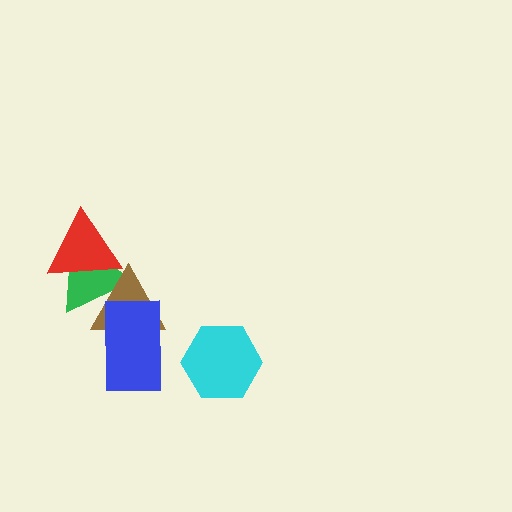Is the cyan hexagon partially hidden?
No, no other shape covers it.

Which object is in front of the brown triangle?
The blue rectangle is in front of the brown triangle.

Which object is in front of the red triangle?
The brown triangle is in front of the red triangle.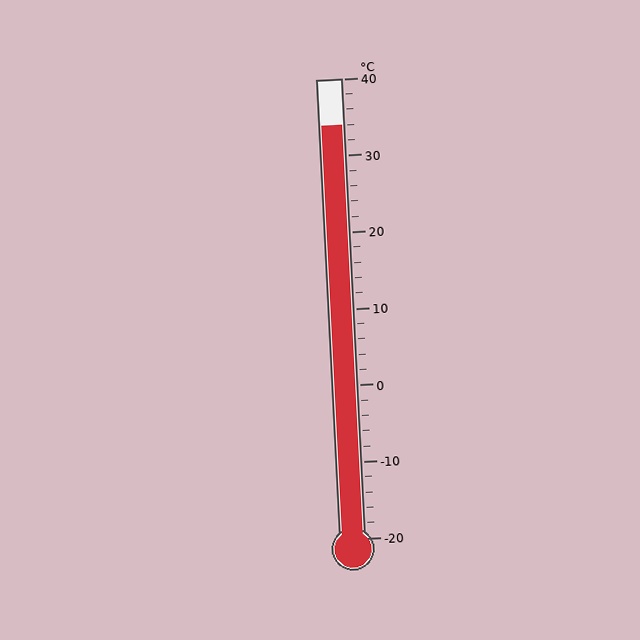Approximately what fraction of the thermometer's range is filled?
The thermometer is filled to approximately 90% of its range.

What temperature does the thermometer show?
The thermometer shows approximately 34°C.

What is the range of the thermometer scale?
The thermometer scale ranges from -20°C to 40°C.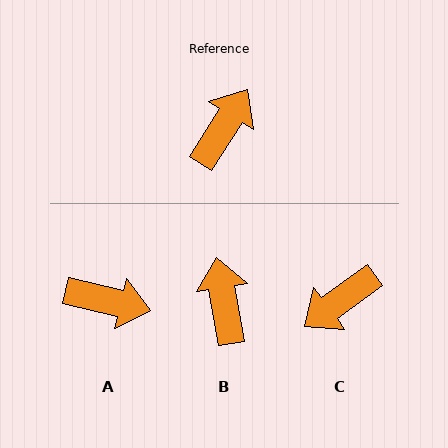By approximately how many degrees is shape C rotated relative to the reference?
Approximately 159 degrees counter-clockwise.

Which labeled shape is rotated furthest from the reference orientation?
C, about 159 degrees away.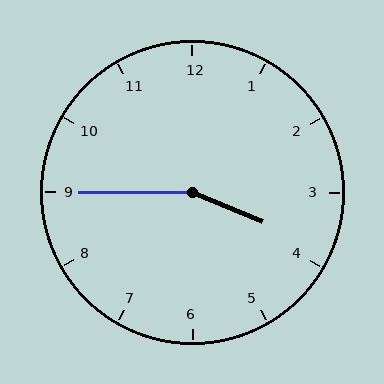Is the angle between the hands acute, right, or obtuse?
It is obtuse.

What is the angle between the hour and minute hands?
Approximately 158 degrees.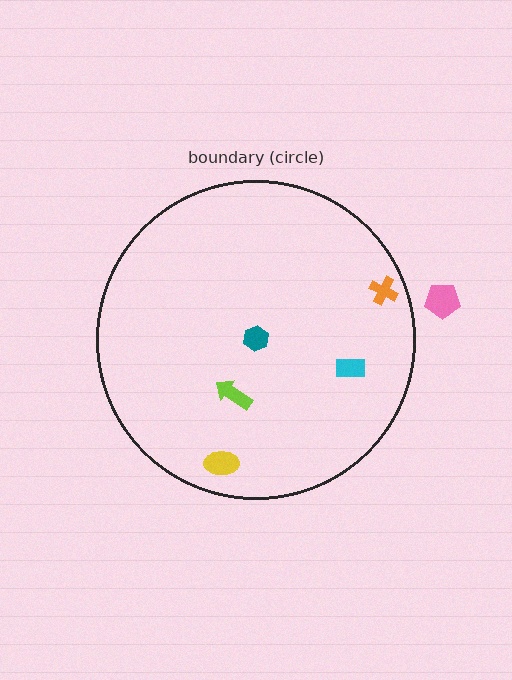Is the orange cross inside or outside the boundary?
Inside.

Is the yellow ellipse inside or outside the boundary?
Inside.